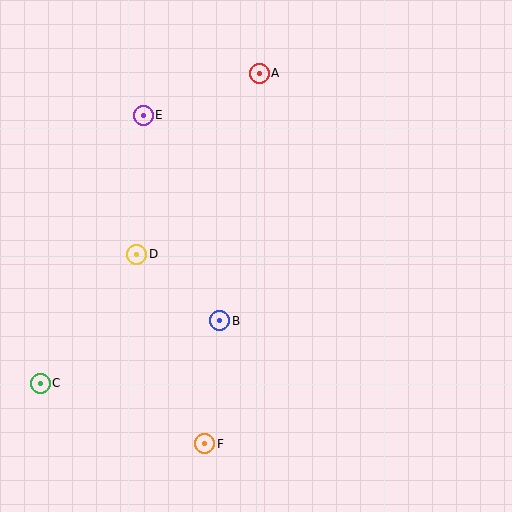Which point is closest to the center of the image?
Point B at (220, 321) is closest to the center.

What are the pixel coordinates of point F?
Point F is at (204, 444).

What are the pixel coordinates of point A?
Point A is at (259, 73).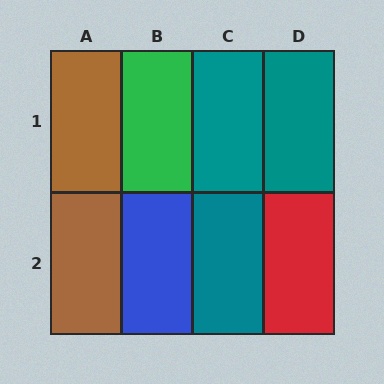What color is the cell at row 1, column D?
Teal.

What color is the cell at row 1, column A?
Brown.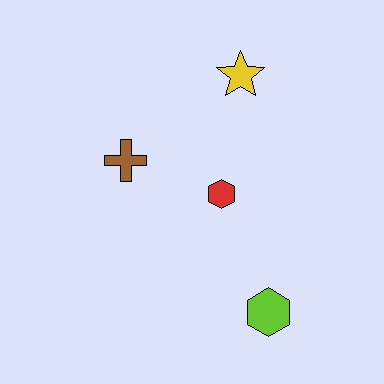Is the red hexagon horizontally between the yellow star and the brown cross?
Yes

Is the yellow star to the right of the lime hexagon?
No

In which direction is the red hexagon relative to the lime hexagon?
The red hexagon is above the lime hexagon.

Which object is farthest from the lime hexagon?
The yellow star is farthest from the lime hexagon.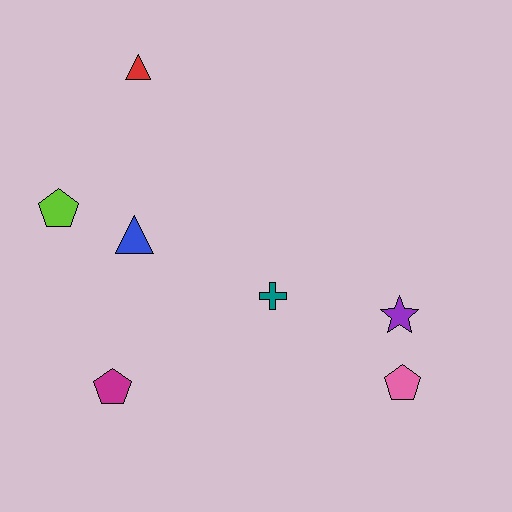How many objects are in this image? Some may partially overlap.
There are 7 objects.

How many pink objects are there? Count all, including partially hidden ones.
There is 1 pink object.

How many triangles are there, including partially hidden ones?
There are 2 triangles.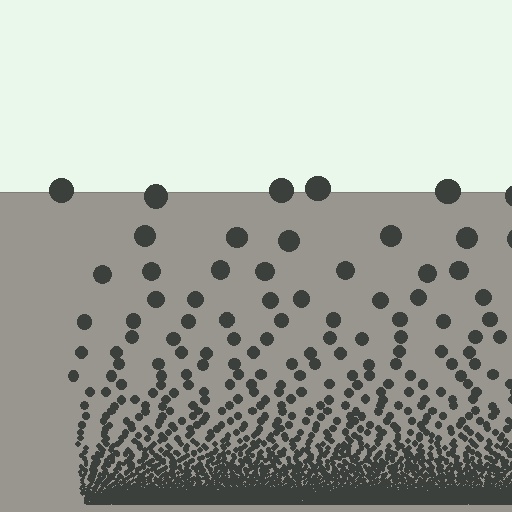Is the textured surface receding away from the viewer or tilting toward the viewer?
The surface appears to tilt toward the viewer. Texture elements get larger and sparser toward the top.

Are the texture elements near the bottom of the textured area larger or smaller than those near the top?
Smaller. The gradient is inverted — elements near the bottom are smaller and denser.